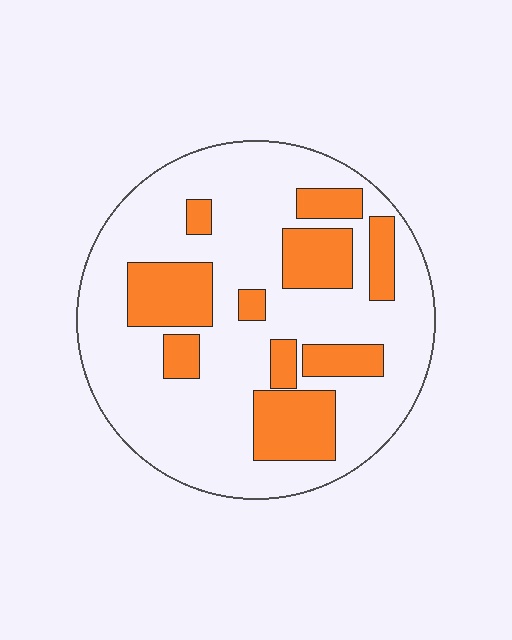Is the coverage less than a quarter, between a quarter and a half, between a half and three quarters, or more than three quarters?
Between a quarter and a half.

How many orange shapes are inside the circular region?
10.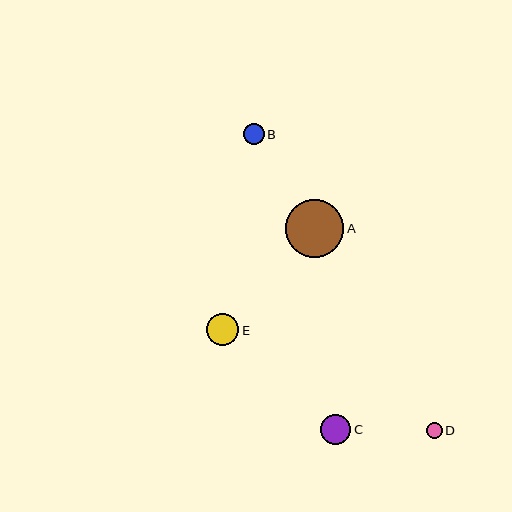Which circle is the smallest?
Circle D is the smallest with a size of approximately 16 pixels.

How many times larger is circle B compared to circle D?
Circle B is approximately 1.3 times the size of circle D.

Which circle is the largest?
Circle A is the largest with a size of approximately 58 pixels.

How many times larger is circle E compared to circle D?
Circle E is approximately 2.0 times the size of circle D.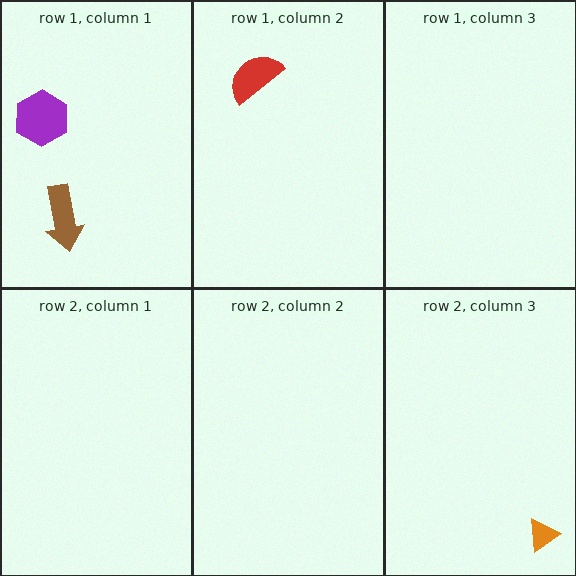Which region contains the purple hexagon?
The row 1, column 1 region.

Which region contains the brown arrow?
The row 1, column 1 region.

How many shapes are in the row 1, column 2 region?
1.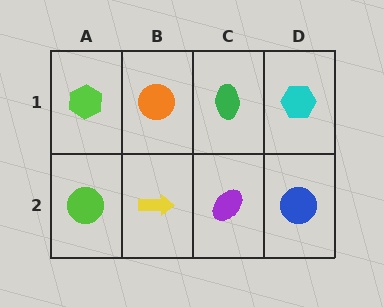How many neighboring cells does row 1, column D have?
2.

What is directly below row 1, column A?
A lime circle.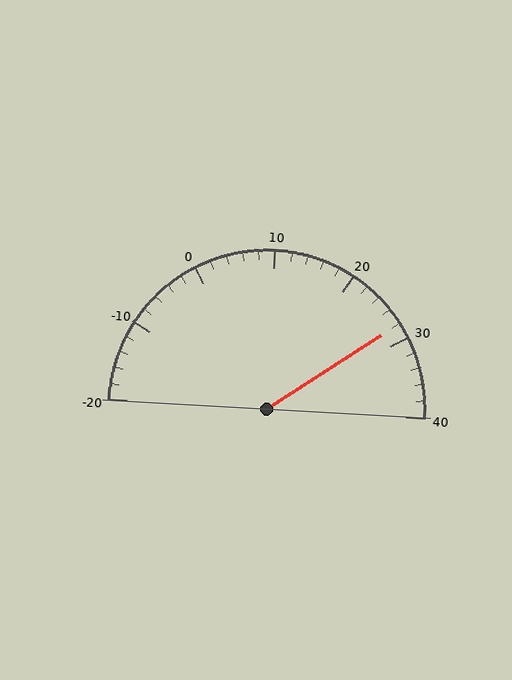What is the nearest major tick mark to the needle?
The nearest major tick mark is 30.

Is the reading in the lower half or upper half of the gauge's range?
The reading is in the upper half of the range (-20 to 40).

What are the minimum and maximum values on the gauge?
The gauge ranges from -20 to 40.